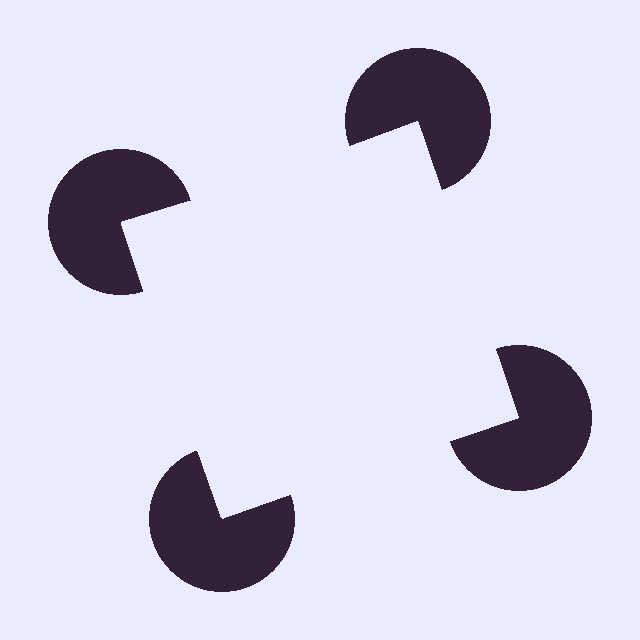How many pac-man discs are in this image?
There are 4 — one at each vertex of the illusory square.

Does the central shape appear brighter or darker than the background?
It typically appears slightly brighter than the background, even though no actual brightness change is drawn.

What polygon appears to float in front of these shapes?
An illusory square — its edges are inferred from the aligned wedge cuts in the pac-man discs, not physically drawn.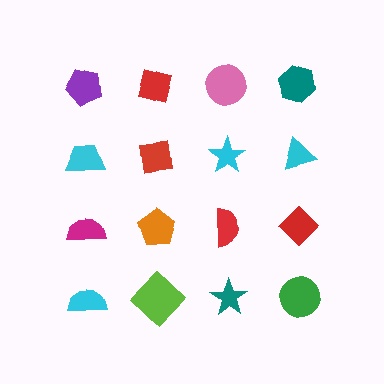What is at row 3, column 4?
A red diamond.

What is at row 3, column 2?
An orange pentagon.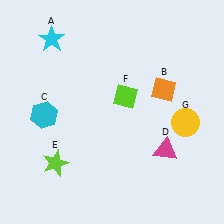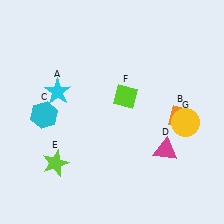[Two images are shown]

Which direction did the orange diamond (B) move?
The orange diamond (B) moved down.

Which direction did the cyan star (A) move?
The cyan star (A) moved down.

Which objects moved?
The objects that moved are: the cyan star (A), the orange diamond (B).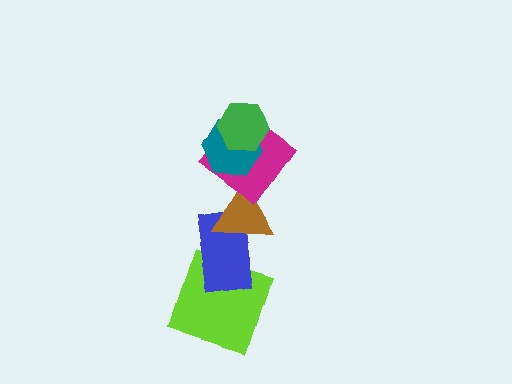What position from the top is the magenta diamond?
The magenta diamond is 3rd from the top.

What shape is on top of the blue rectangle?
The brown triangle is on top of the blue rectangle.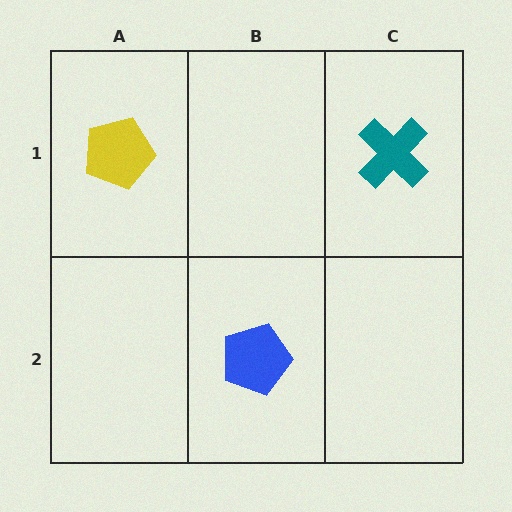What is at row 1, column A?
A yellow pentagon.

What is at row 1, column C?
A teal cross.